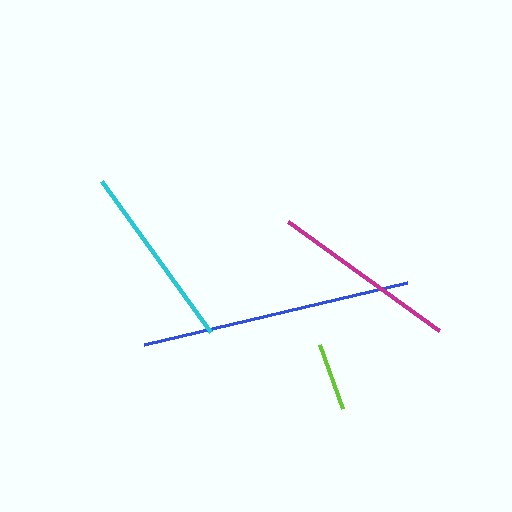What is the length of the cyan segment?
The cyan segment is approximately 186 pixels long.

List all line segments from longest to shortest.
From longest to shortest: blue, cyan, magenta, lime.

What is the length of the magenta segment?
The magenta segment is approximately 186 pixels long.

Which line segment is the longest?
The blue line is the longest at approximately 269 pixels.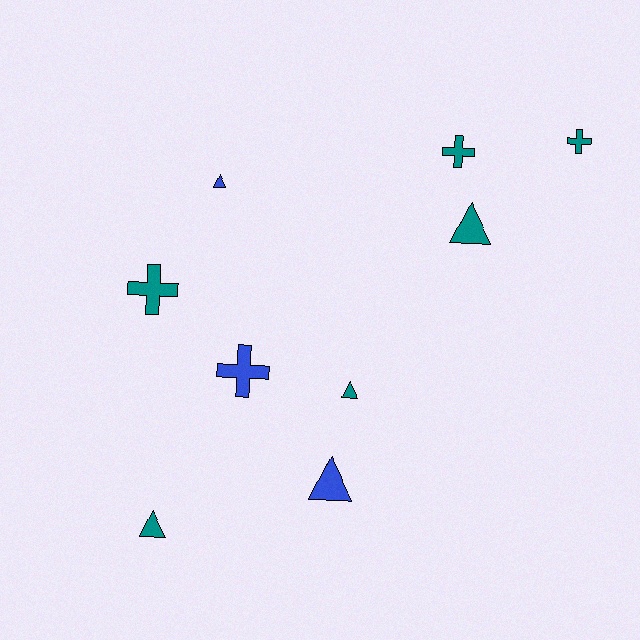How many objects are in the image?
There are 9 objects.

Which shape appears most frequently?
Triangle, with 5 objects.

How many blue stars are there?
There are no blue stars.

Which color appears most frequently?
Teal, with 6 objects.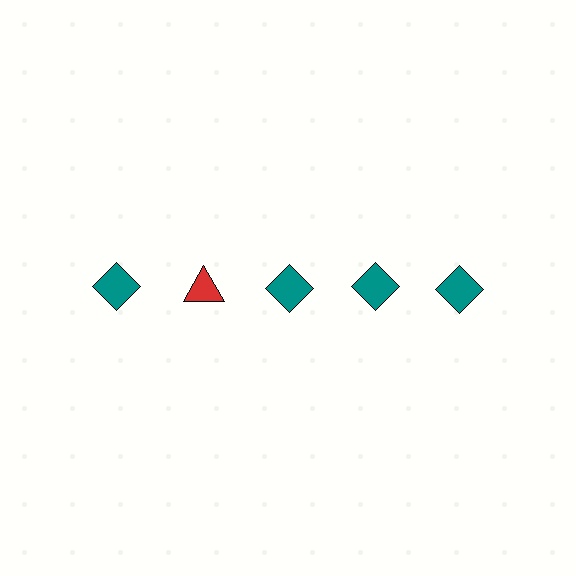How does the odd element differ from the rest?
It differs in both color (red instead of teal) and shape (triangle instead of diamond).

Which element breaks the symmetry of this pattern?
The red triangle in the top row, second from left column breaks the symmetry. All other shapes are teal diamonds.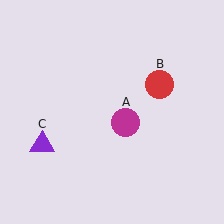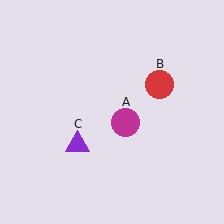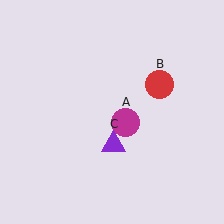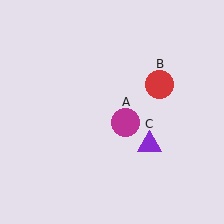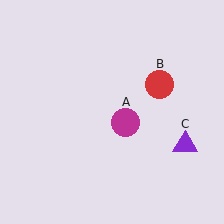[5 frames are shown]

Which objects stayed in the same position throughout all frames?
Magenta circle (object A) and red circle (object B) remained stationary.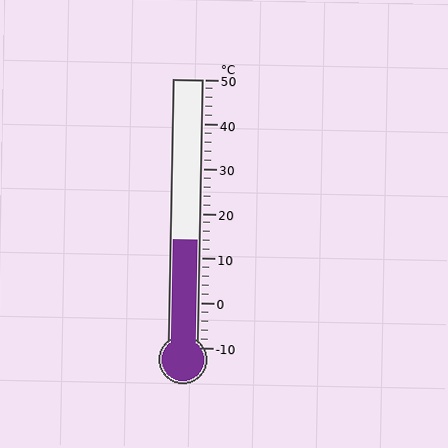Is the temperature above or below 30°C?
The temperature is below 30°C.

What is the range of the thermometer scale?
The thermometer scale ranges from -10°C to 50°C.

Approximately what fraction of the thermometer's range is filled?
The thermometer is filled to approximately 40% of its range.